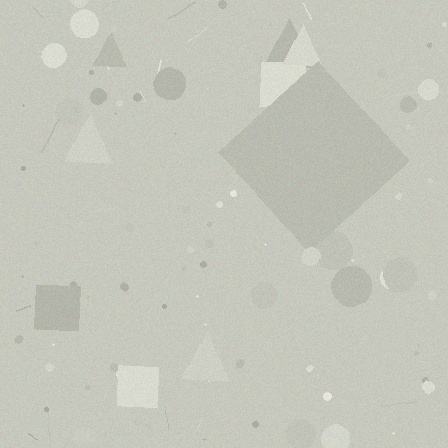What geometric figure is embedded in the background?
A diamond is embedded in the background.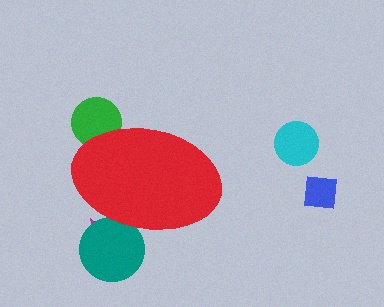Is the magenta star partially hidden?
Yes, the magenta star is partially hidden behind the red ellipse.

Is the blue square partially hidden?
No, the blue square is fully visible.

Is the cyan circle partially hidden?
No, the cyan circle is fully visible.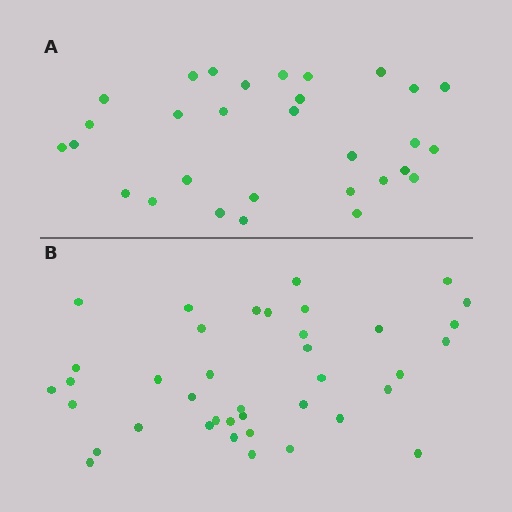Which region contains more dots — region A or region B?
Region B (the bottom region) has more dots.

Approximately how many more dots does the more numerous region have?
Region B has roughly 8 or so more dots than region A.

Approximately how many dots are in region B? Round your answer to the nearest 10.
About 40 dots. (The exact count is 39, which rounds to 40.)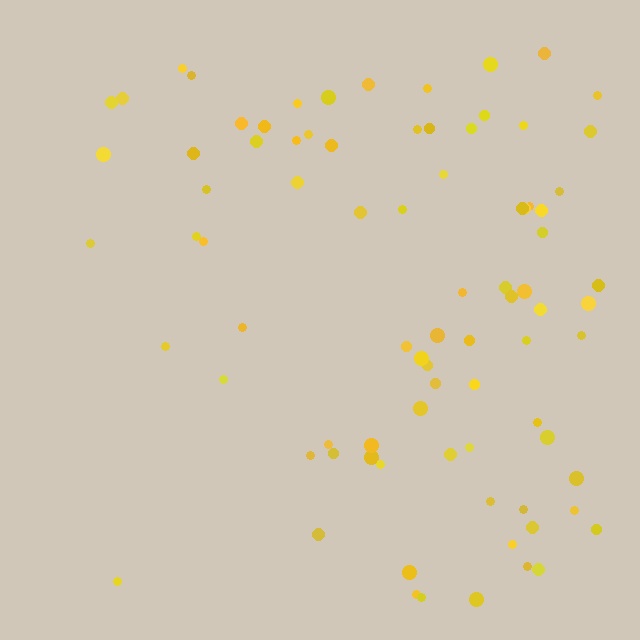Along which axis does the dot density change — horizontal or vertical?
Horizontal.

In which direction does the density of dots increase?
From left to right, with the right side densest.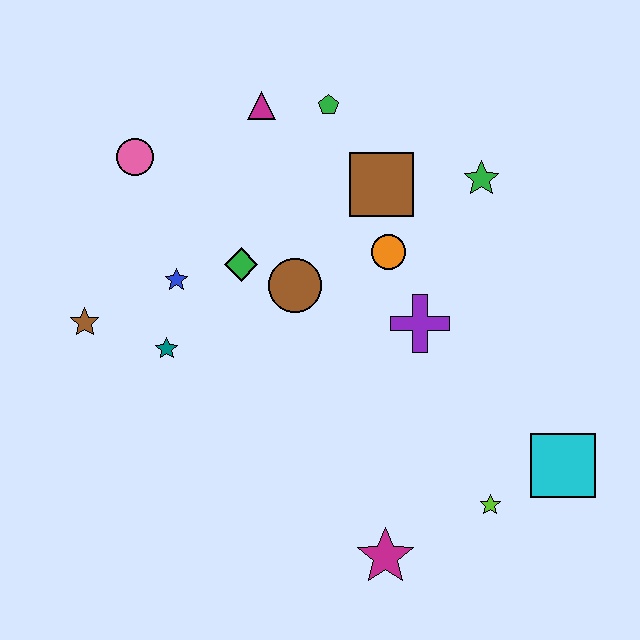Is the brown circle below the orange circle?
Yes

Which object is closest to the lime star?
The cyan square is closest to the lime star.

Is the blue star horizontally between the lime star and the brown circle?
No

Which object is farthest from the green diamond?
The cyan square is farthest from the green diamond.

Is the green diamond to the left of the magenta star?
Yes